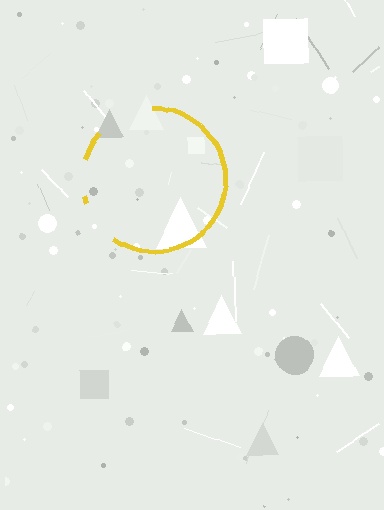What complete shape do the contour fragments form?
The contour fragments form a circle.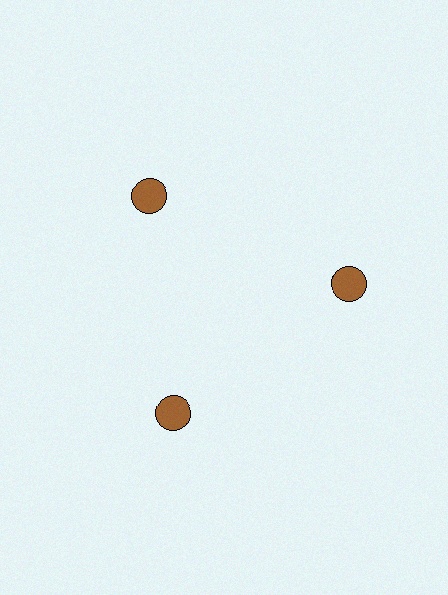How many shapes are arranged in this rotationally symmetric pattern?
There are 3 shapes, arranged in 3 groups of 1.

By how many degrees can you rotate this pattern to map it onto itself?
The pattern maps onto itself every 120 degrees of rotation.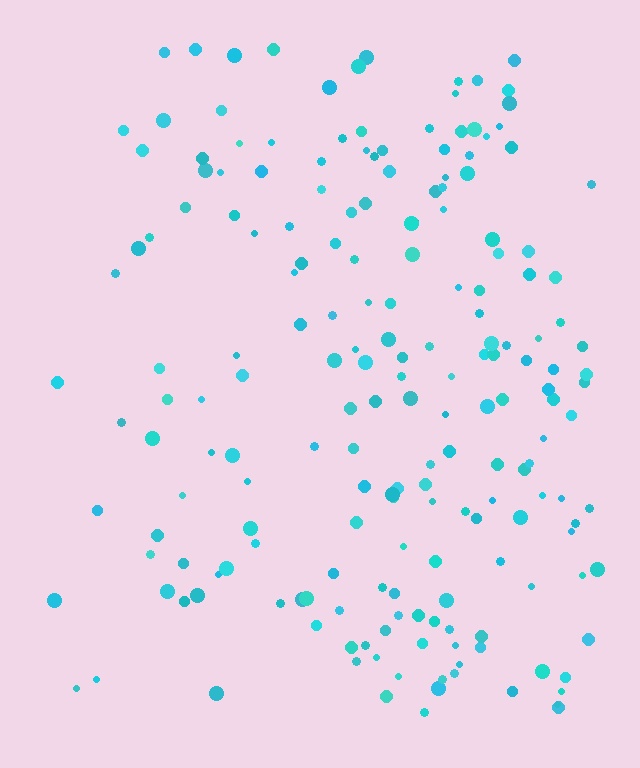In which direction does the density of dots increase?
From left to right, with the right side densest.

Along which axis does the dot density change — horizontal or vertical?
Horizontal.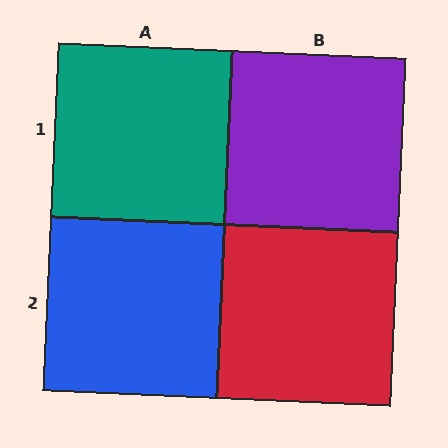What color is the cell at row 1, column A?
Teal.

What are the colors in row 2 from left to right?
Blue, red.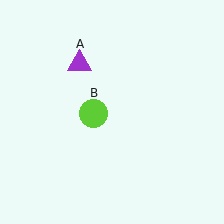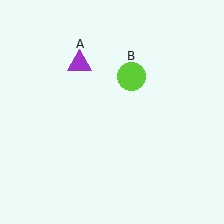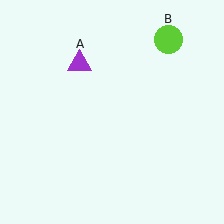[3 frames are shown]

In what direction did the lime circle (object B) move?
The lime circle (object B) moved up and to the right.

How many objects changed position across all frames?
1 object changed position: lime circle (object B).